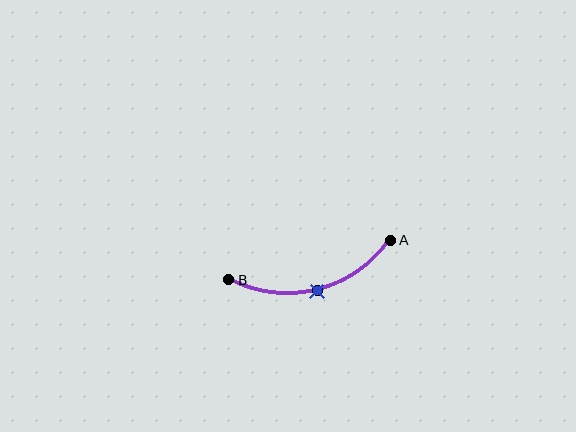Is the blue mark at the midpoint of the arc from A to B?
Yes. The blue mark lies on the arc at equal arc-length from both A and B — it is the arc midpoint.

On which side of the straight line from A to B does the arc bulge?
The arc bulges below the straight line connecting A and B.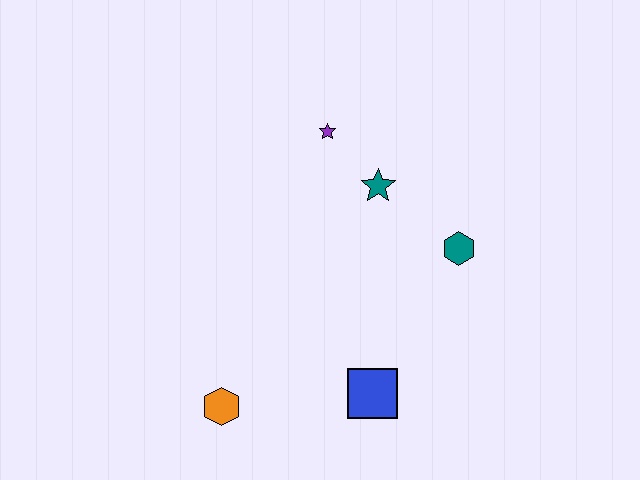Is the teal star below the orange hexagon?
No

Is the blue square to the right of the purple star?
Yes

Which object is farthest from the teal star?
The orange hexagon is farthest from the teal star.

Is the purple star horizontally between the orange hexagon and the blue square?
Yes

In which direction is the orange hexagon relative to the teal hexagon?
The orange hexagon is to the left of the teal hexagon.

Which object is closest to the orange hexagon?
The blue square is closest to the orange hexagon.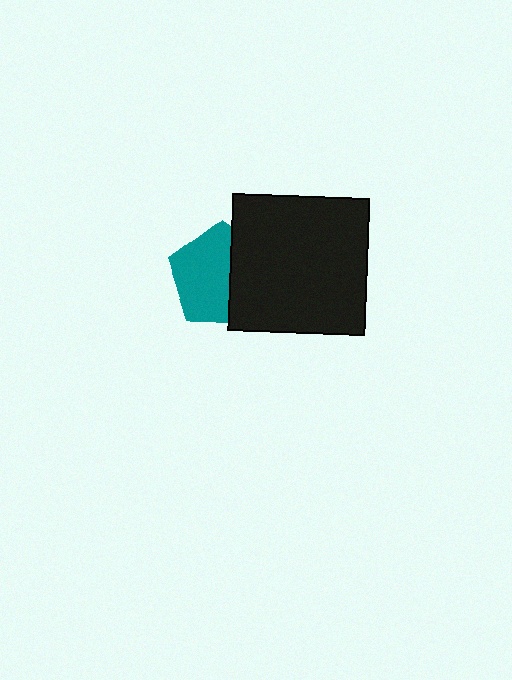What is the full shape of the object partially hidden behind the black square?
The partially hidden object is a teal pentagon.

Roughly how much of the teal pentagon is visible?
About half of it is visible (roughly 61%).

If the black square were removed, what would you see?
You would see the complete teal pentagon.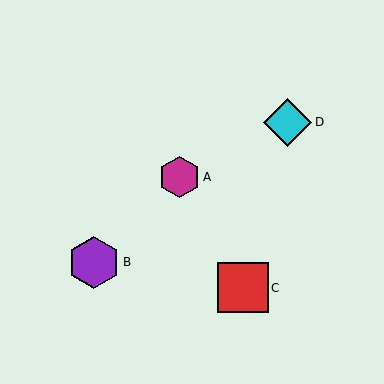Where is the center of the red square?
The center of the red square is at (243, 288).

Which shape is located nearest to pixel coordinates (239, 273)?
The red square (labeled C) at (243, 288) is nearest to that location.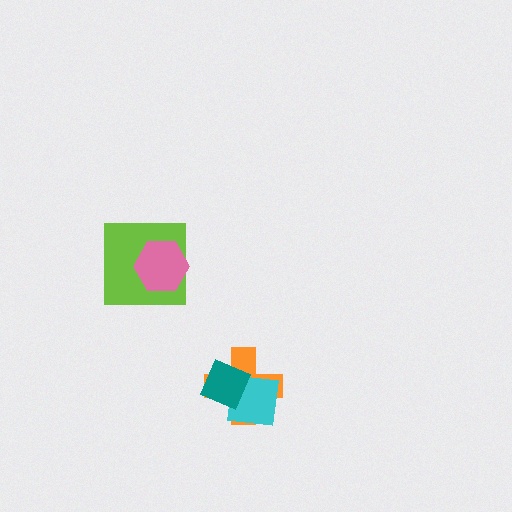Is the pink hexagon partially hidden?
No, no other shape covers it.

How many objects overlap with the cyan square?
2 objects overlap with the cyan square.